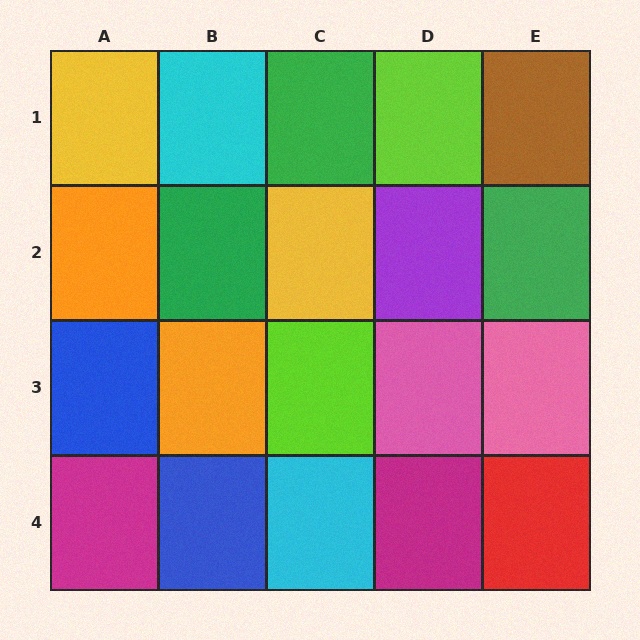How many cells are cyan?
2 cells are cyan.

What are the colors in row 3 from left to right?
Blue, orange, lime, pink, pink.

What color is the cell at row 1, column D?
Lime.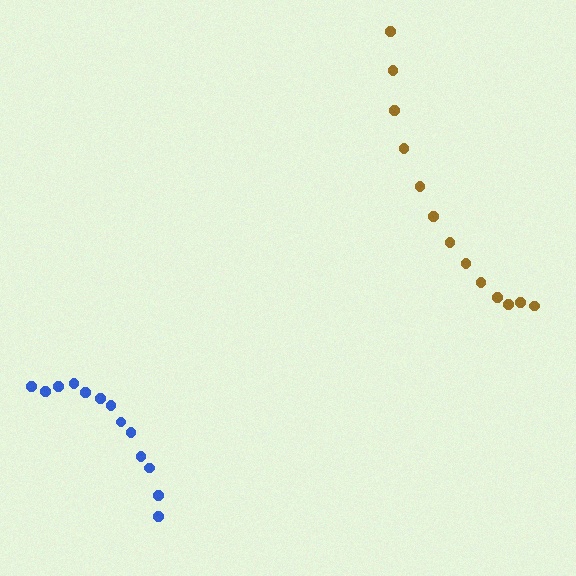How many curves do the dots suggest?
There are 2 distinct paths.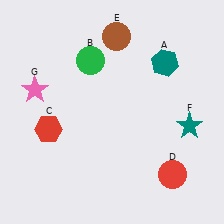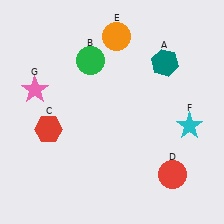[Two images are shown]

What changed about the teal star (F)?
In Image 1, F is teal. In Image 2, it changed to cyan.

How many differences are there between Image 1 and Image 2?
There are 2 differences between the two images.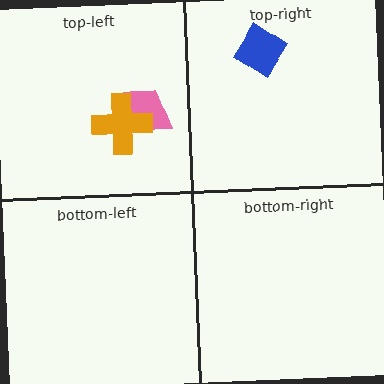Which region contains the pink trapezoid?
The top-left region.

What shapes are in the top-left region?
The pink trapezoid, the orange cross.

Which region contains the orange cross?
The top-left region.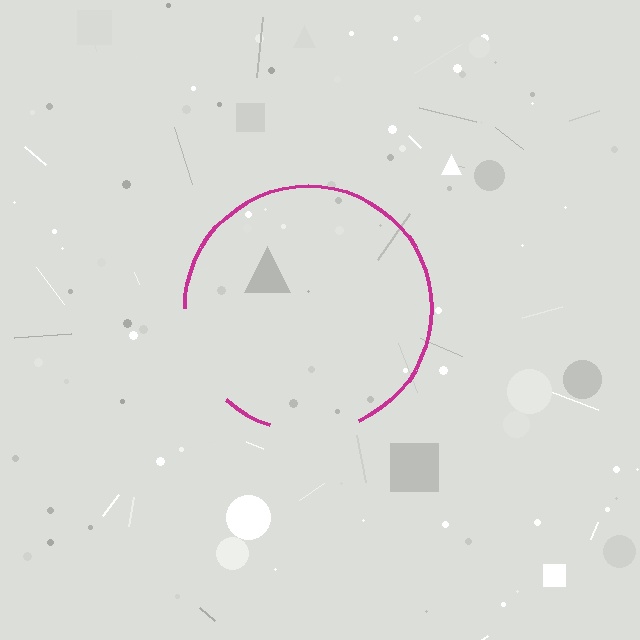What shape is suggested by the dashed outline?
The dashed outline suggests a circle.